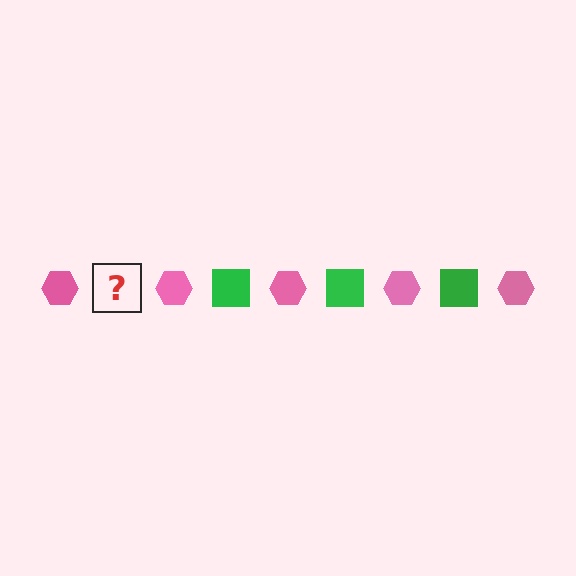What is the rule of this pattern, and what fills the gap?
The rule is that the pattern alternates between pink hexagon and green square. The gap should be filled with a green square.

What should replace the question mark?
The question mark should be replaced with a green square.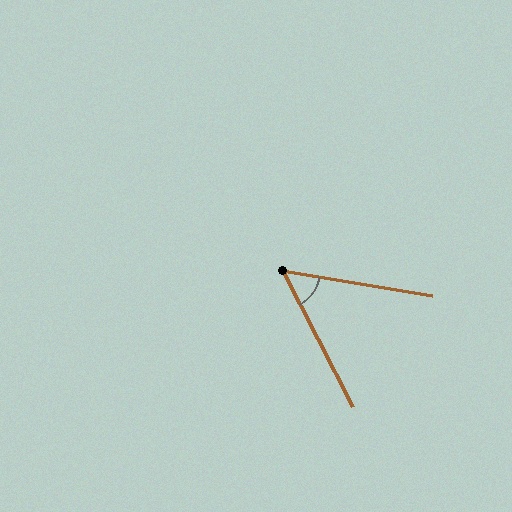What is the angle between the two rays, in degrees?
Approximately 53 degrees.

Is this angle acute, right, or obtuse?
It is acute.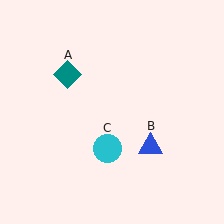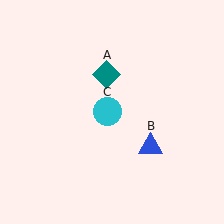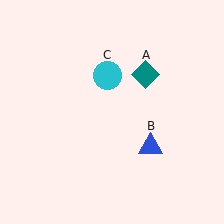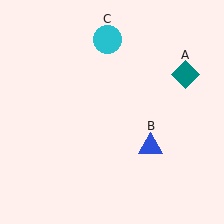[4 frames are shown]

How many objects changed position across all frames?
2 objects changed position: teal diamond (object A), cyan circle (object C).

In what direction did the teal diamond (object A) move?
The teal diamond (object A) moved right.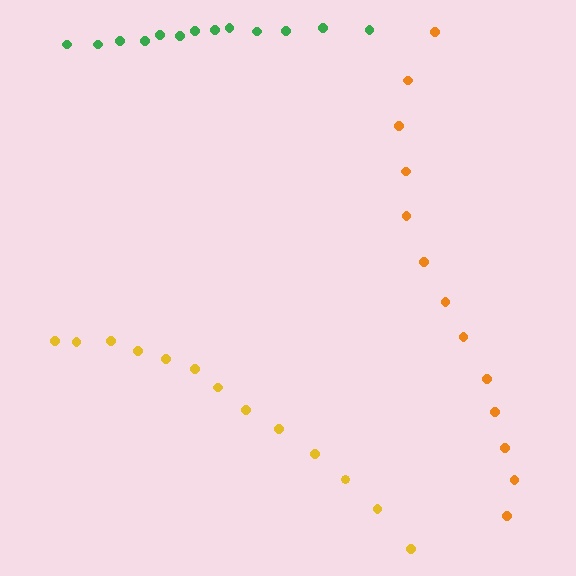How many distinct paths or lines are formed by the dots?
There are 3 distinct paths.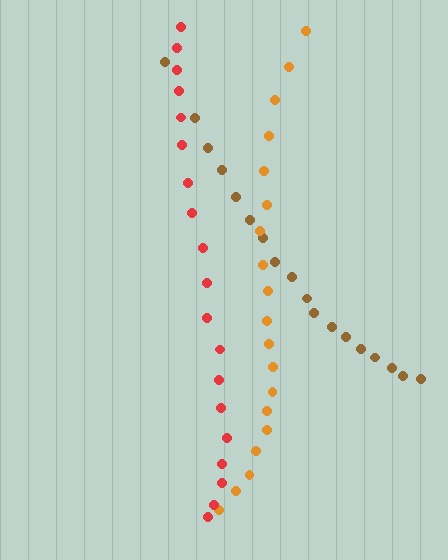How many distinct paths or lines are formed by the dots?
There are 3 distinct paths.